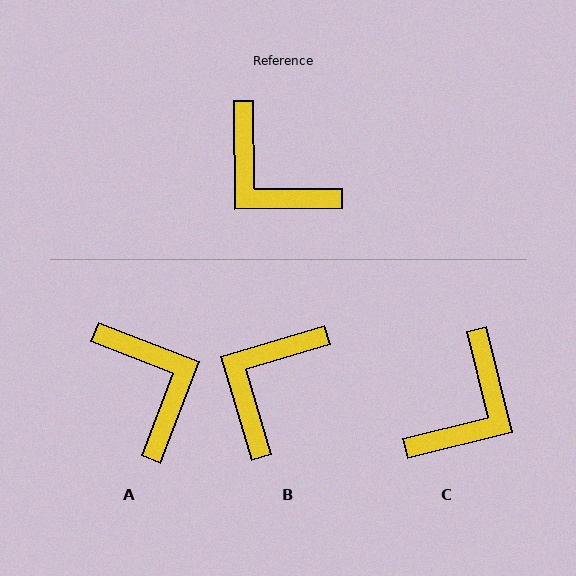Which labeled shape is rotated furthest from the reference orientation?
A, about 159 degrees away.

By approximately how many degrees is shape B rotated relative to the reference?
Approximately 74 degrees clockwise.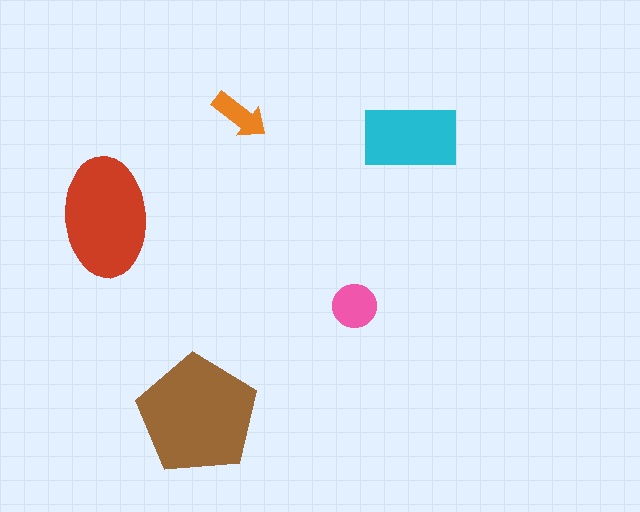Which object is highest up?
The orange arrow is topmost.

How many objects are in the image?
There are 5 objects in the image.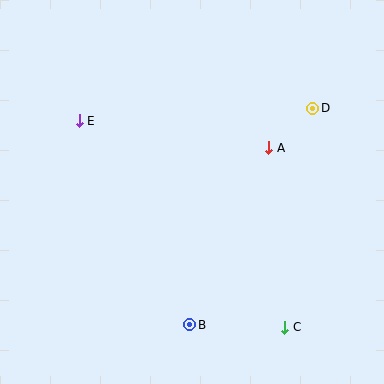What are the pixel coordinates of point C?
Point C is at (285, 327).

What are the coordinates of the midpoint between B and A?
The midpoint between B and A is at (229, 236).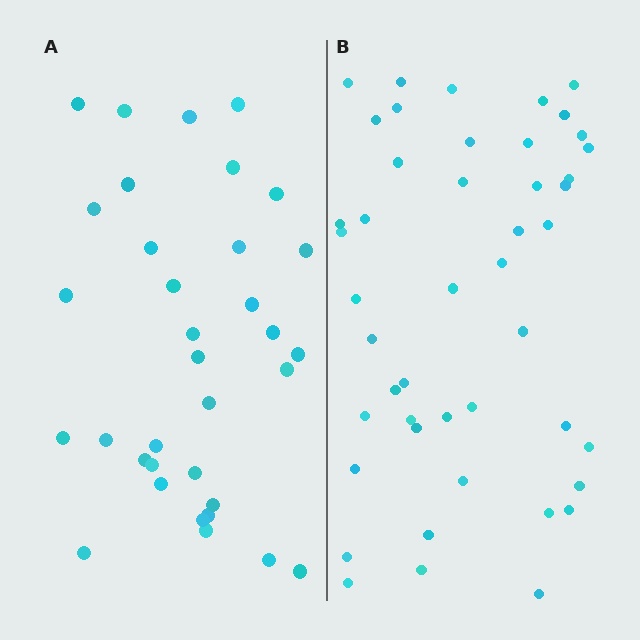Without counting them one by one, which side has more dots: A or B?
Region B (the right region) has more dots.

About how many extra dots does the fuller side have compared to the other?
Region B has roughly 12 or so more dots than region A.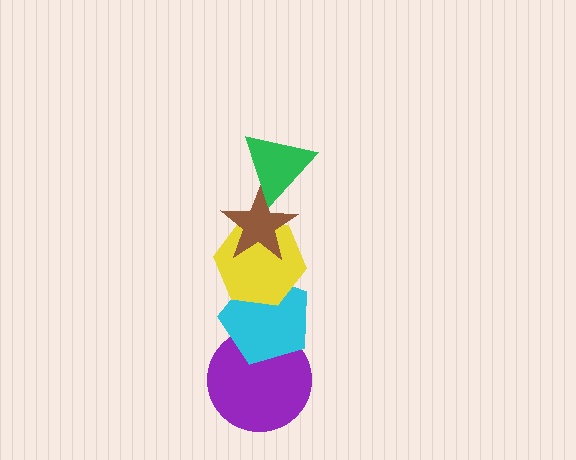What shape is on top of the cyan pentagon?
The yellow hexagon is on top of the cyan pentagon.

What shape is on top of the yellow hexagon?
The brown star is on top of the yellow hexagon.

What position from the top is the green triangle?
The green triangle is 1st from the top.